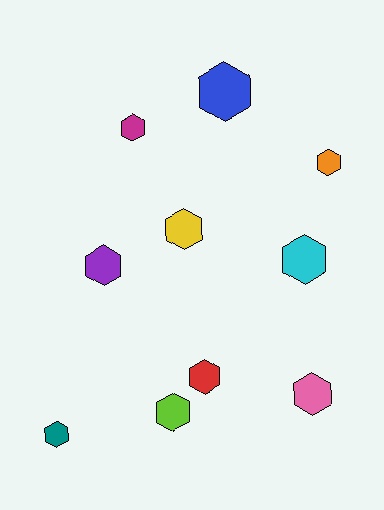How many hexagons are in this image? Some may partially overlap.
There are 10 hexagons.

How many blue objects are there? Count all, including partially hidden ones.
There is 1 blue object.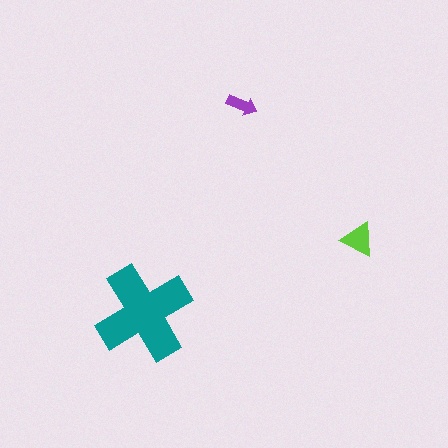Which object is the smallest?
The purple arrow.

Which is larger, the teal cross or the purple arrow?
The teal cross.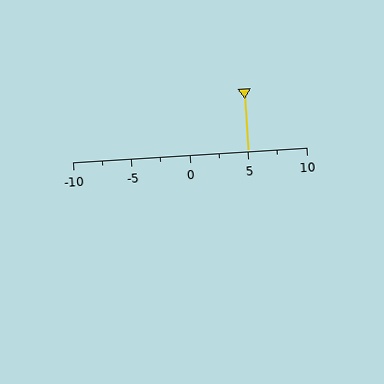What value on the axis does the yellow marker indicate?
The marker indicates approximately 5.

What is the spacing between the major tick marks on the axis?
The major ticks are spaced 5 apart.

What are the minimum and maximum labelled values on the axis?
The axis runs from -10 to 10.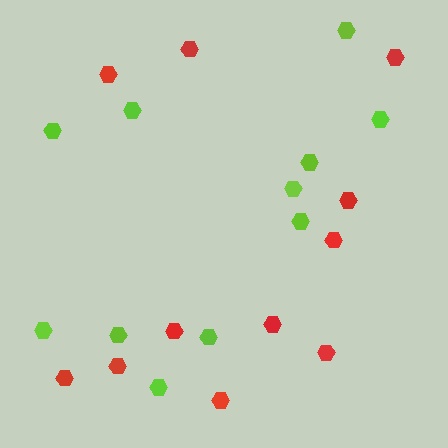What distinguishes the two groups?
There are 2 groups: one group of red hexagons (11) and one group of lime hexagons (11).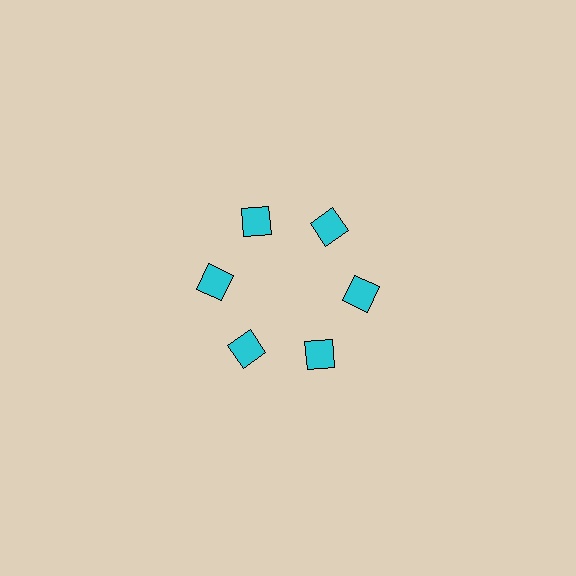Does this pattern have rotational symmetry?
Yes, this pattern has 6-fold rotational symmetry. It looks the same after rotating 60 degrees around the center.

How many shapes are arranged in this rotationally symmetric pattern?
There are 6 shapes, arranged in 6 groups of 1.